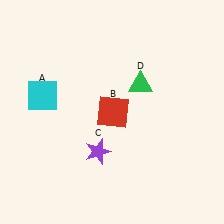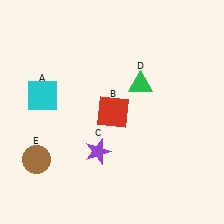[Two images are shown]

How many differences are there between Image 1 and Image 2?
There is 1 difference between the two images.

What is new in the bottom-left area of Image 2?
A brown circle (E) was added in the bottom-left area of Image 2.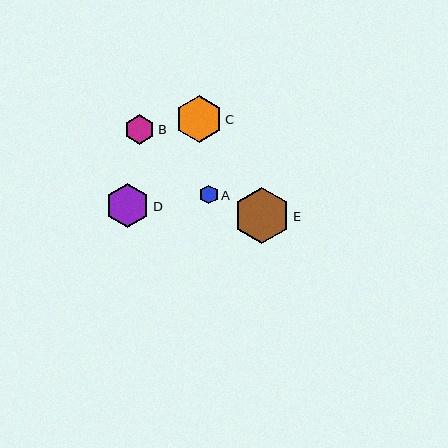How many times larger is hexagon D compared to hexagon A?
Hexagon D is approximately 2.3 times the size of hexagon A.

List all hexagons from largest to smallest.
From largest to smallest: E, C, D, B, A.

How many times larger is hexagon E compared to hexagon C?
Hexagon E is approximately 1.2 times the size of hexagon C.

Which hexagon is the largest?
Hexagon E is the largest with a size of approximately 56 pixels.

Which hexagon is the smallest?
Hexagon A is the smallest with a size of approximately 19 pixels.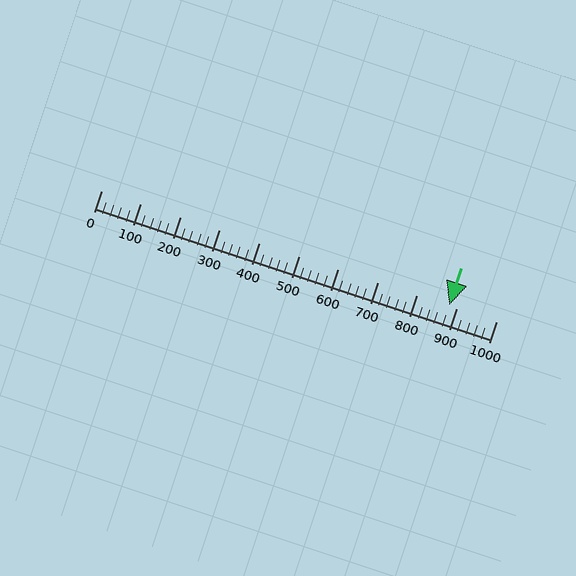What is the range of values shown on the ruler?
The ruler shows values from 0 to 1000.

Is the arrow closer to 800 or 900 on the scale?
The arrow is closer to 900.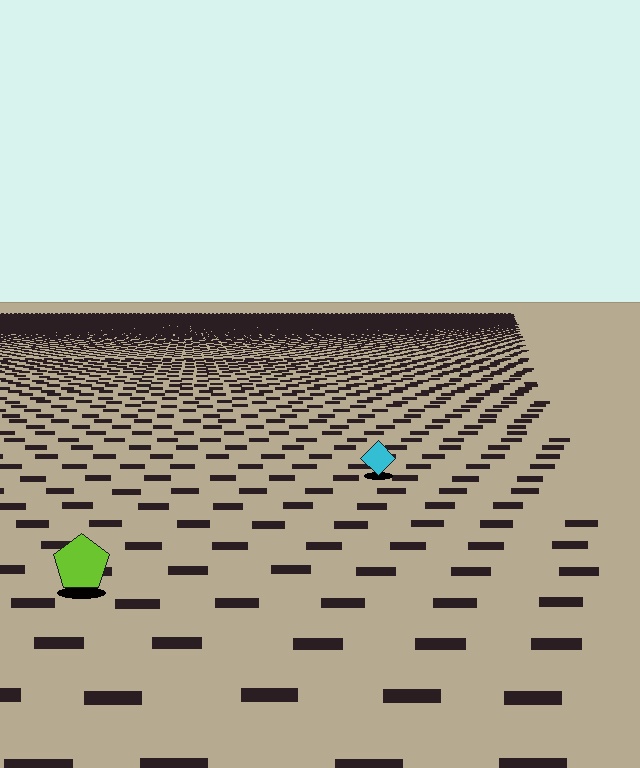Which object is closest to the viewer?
The lime pentagon is closest. The texture marks near it are larger and more spread out.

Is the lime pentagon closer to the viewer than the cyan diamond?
Yes. The lime pentagon is closer — you can tell from the texture gradient: the ground texture is coarser near it.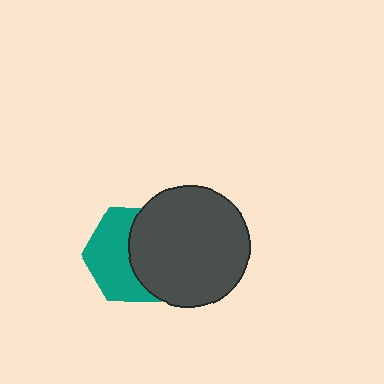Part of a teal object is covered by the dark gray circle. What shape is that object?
It is a hexagon.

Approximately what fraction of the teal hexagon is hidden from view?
Roughly 49% of the teal hexagon is hidden behind the dark gray circle.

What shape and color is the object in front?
The object in front is a dark gray circle.